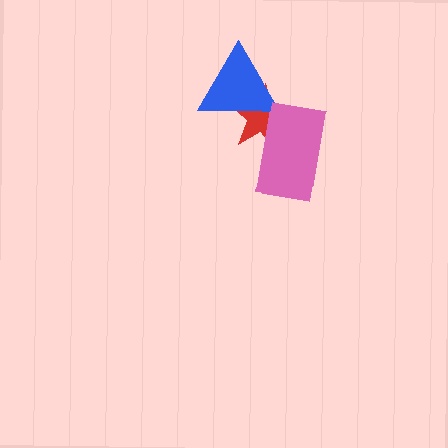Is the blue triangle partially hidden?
Yes, it is partially covered by another shape.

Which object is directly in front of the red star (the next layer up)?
The blue triangle is directly in front of the red star.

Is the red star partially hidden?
Yes, it is partially covered by another shape.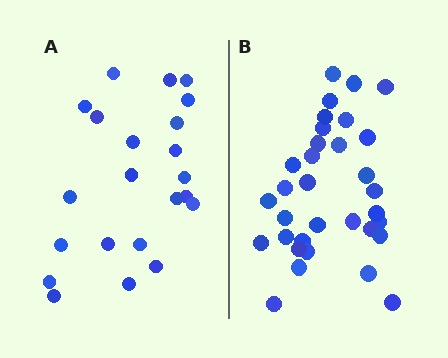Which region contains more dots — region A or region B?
Region B (the right region) has more dots.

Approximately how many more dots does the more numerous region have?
Region B has roughly 12 or so more dots than region A.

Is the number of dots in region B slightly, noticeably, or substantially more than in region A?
Region B has substantially more. The ratio is roughly 1.5 to 1.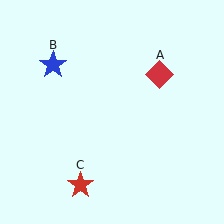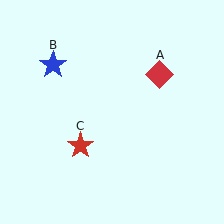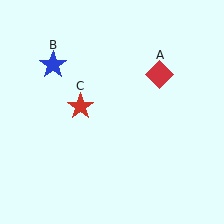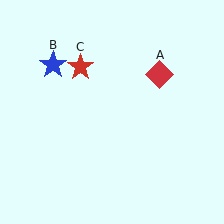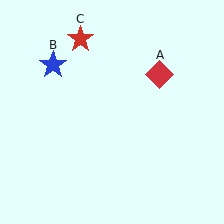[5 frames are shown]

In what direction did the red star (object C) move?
The red star (object C) moved up.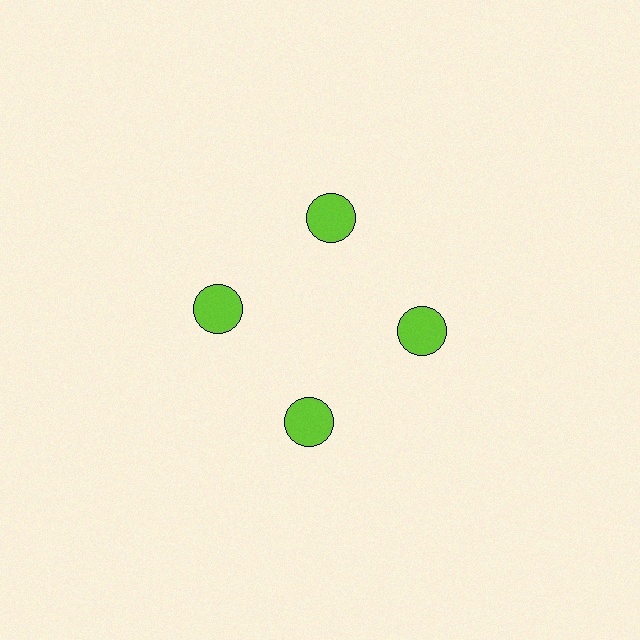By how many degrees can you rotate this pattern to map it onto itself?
The pattern maps onto itself every 90 degrees of rotation.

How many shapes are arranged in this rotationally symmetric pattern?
There are 4 shapes, arranged in 4 groups of 1.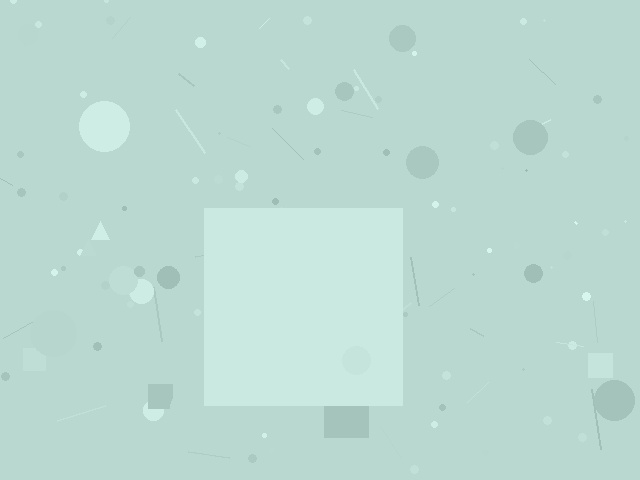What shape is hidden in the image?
A square is hidden in the image.